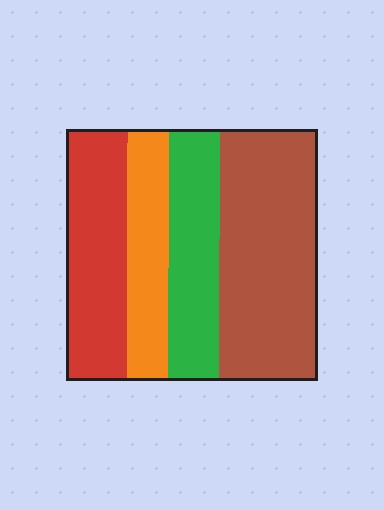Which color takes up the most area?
Brown, at roughly 40%.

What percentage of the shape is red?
Red covers about 25% of the shape.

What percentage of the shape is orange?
Orange covers about 15% of the shape.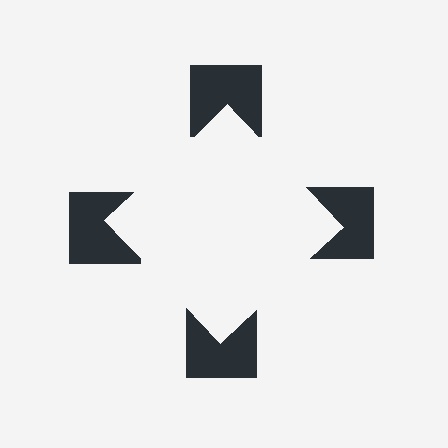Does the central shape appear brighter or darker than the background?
It typically appears slightly brighter than the background, even though no actual brightness change is drawn.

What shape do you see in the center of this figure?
An illusory square — its edges are inferred from the aligned wedge cuts in the notched squares, not physically drawn.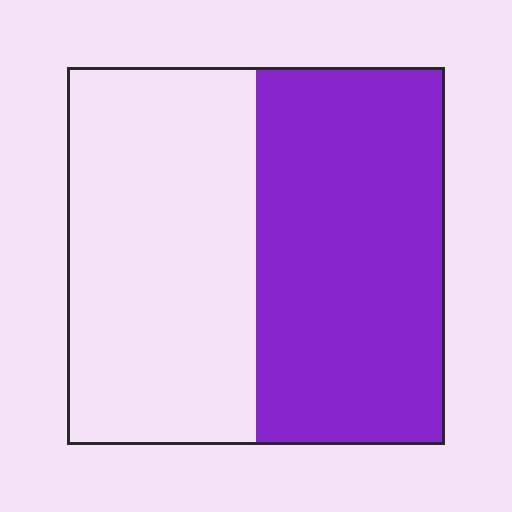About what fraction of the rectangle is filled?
About one half (1/2).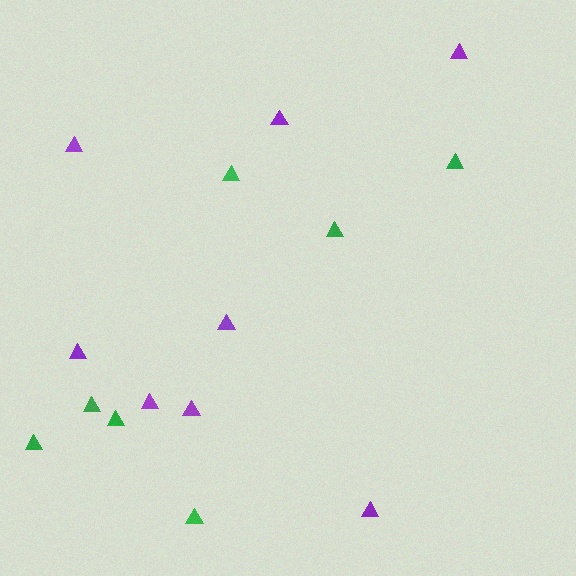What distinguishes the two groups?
There are 2 groups: one group of purple triangles (8) and one group of green triangles (7).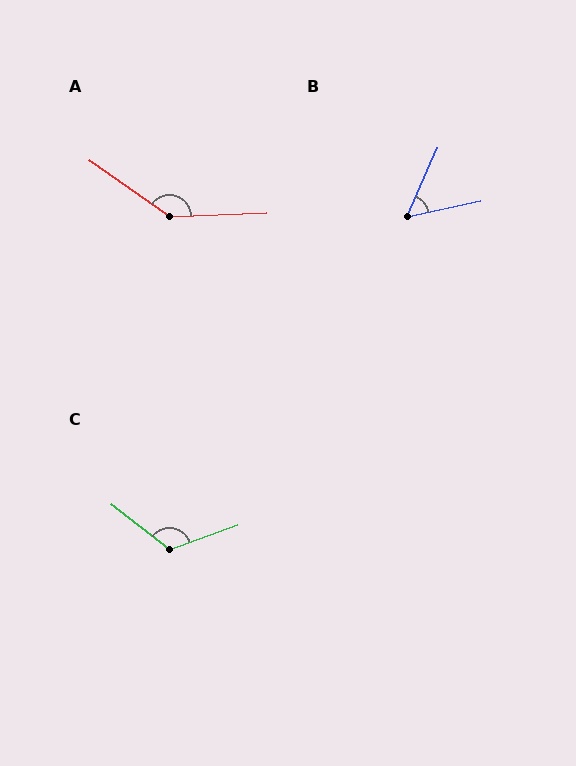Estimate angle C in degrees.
Approximately 122 degrees.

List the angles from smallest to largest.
B (54°), C (122°), A (142°).